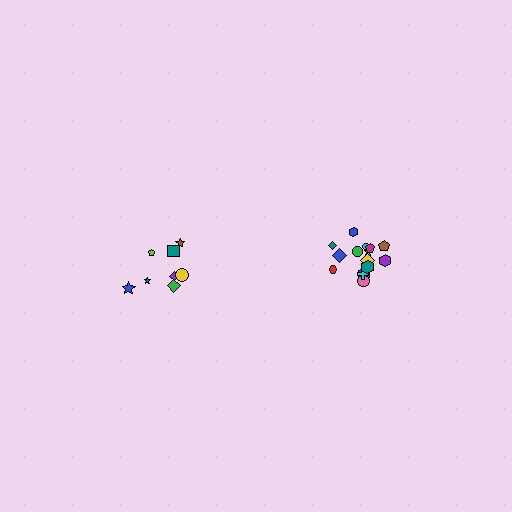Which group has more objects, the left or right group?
The right group.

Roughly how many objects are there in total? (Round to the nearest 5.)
Roughly 25 objects in total.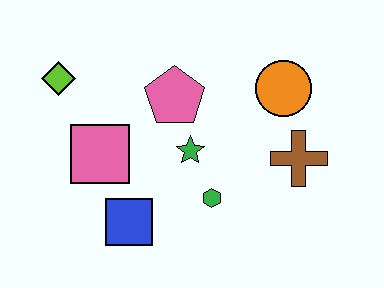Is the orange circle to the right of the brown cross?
No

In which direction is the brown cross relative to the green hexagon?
The brown cross is to the right of the green hexagon.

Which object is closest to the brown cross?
The orange circle is closest to the brown cross.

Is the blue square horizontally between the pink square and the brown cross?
Yes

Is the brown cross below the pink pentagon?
Yes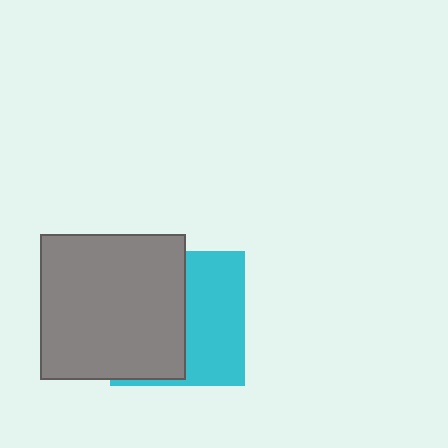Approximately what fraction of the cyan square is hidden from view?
Roughly 53% of the cyan square is hidden behind the gray square.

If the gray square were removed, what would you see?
You would see the complete cyan square.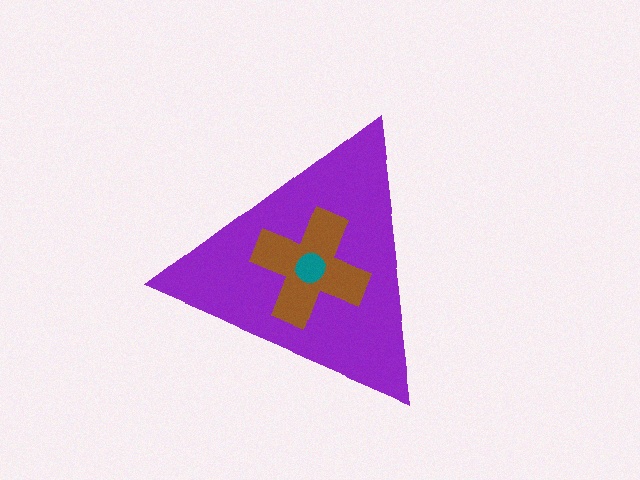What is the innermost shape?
The teal circle.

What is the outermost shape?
The purple triangle.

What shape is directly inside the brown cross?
The teal circle.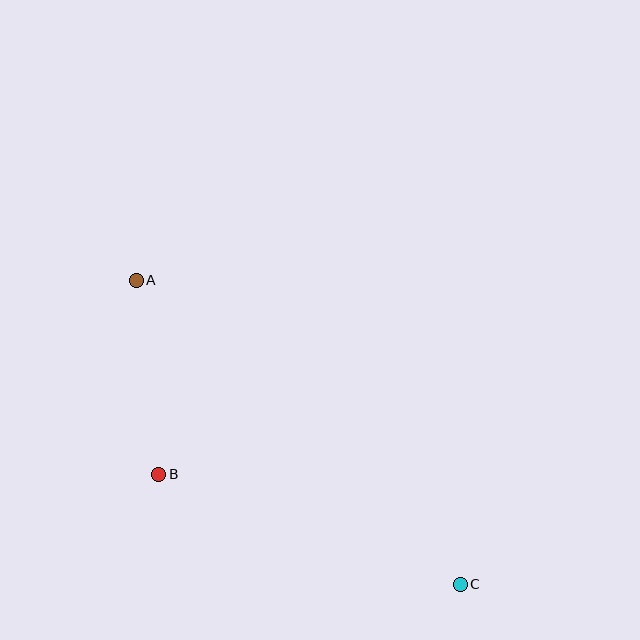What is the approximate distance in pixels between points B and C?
The distance between B and C is approximately 321 pixels.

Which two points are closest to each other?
Points A and B are closest to each other.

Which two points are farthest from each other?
Points A and C are farthest from each other.